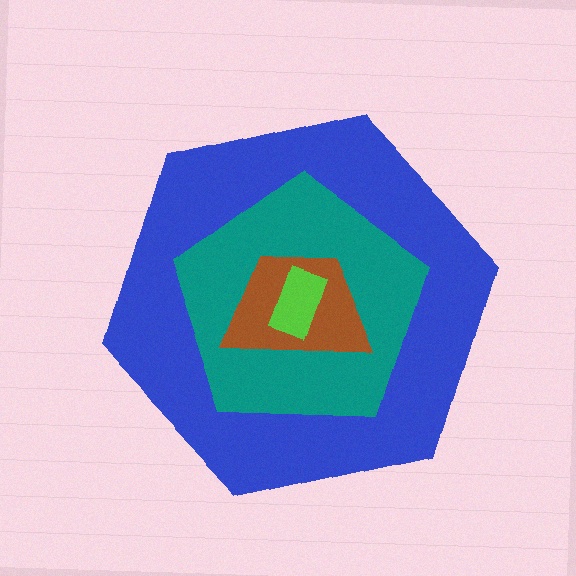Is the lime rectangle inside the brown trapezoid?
Yes.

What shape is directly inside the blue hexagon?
The teal pentagon.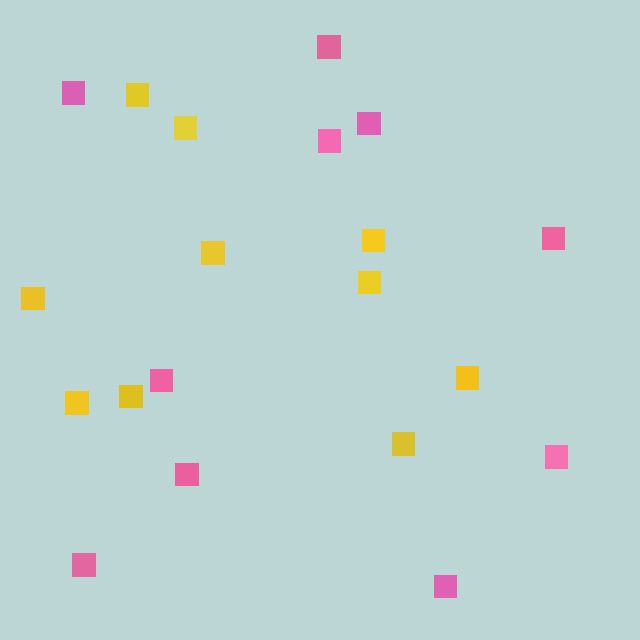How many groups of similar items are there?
There are 2 groups: one group of pink squares (10) and one group of yellow squares (10).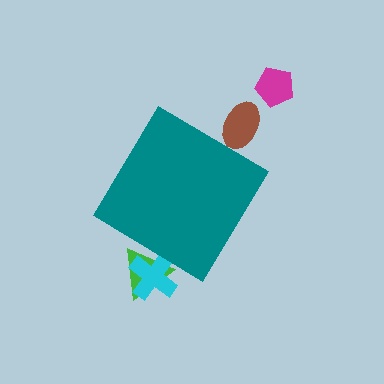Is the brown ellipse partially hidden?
Yes, the brown ellipse is partially hidden behind the teal diamond.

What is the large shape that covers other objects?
A teal diamond.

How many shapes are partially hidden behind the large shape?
3 shapes are partially hidden.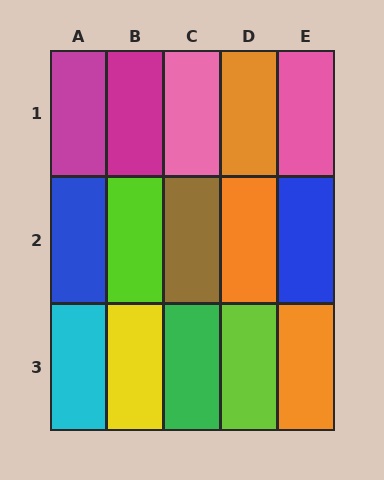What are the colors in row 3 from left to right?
Cyan, yellow, green, lime, orange.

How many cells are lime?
2 cells are lime.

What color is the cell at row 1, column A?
Magenta.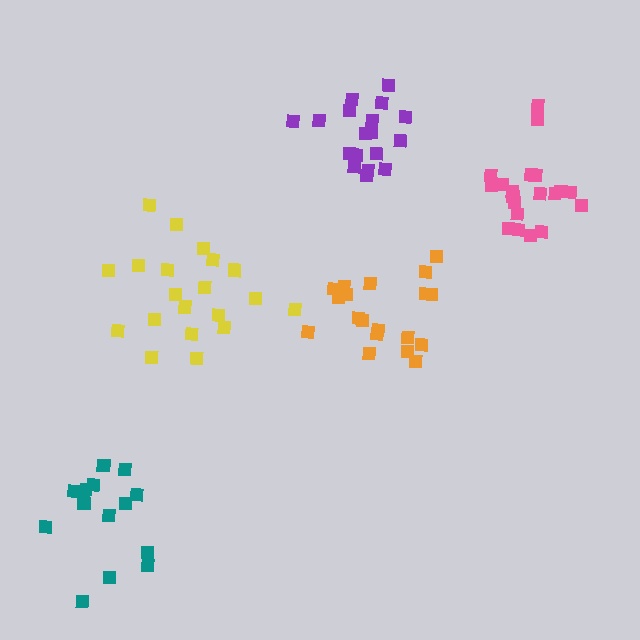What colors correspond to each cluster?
The clusters are colored: purple, orange, teal, yellow, pink.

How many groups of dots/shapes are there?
There are 5 groups.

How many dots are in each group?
Group 1: 18 dots, Group 2: 19 dots, Group 3: 15 dots, Group 4: 20 dots, Group 5: 20 dots (92 total).